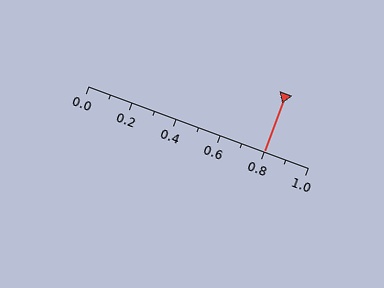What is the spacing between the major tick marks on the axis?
The major ticks are spaced 0.2 apart.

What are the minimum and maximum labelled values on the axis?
The axis runs from 0.0 to 1.0.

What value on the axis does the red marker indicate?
The marker indicates approximately 0.8.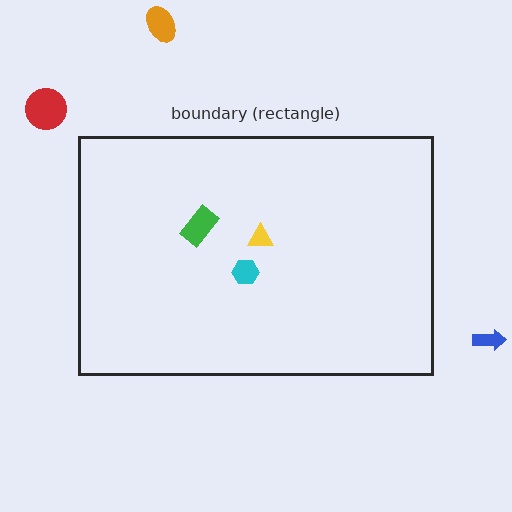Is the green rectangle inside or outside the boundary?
Inside.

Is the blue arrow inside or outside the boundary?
Outside.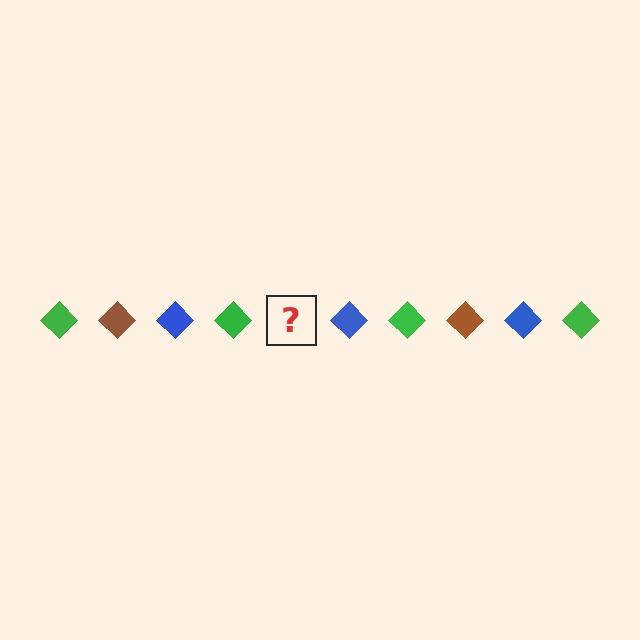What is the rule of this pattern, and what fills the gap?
The rule is that the pattern cycles through green, brown, blue diamonds. The gap should be filled with a brown diamond.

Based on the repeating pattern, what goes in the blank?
The blank should be a brown diamond.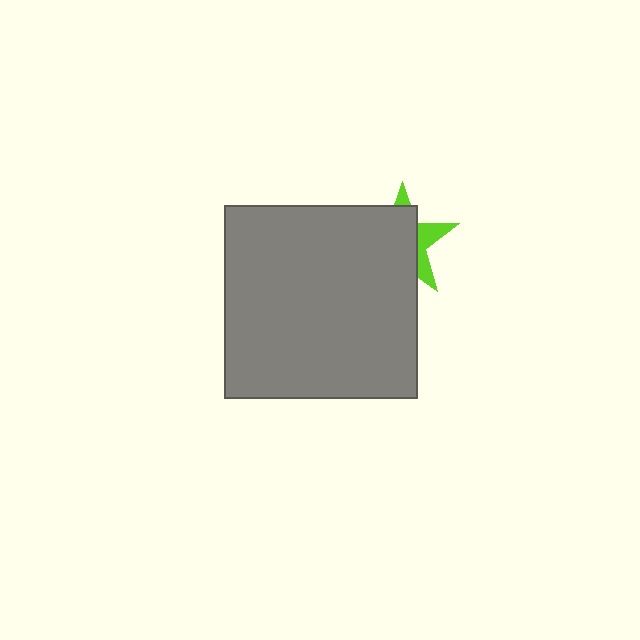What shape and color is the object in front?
The object in front is a gray square.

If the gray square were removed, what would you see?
You would see the complete lime star.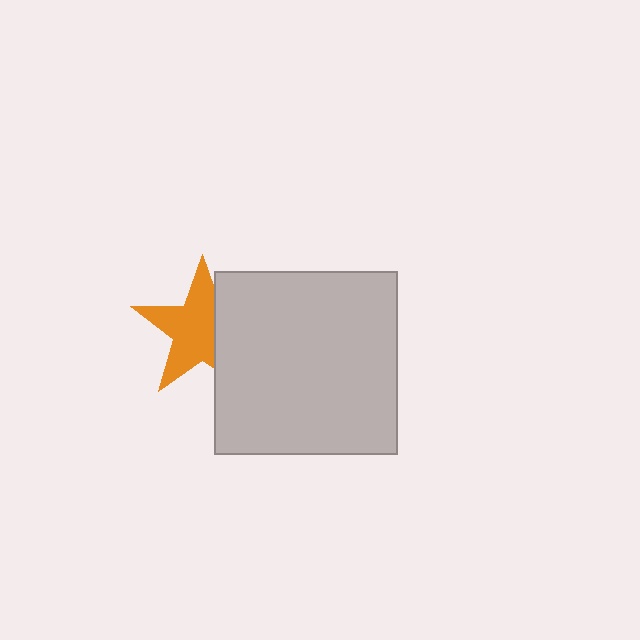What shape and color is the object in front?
The object in front is a light gray square.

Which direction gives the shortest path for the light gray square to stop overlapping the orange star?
Moving right gives the shortest separation.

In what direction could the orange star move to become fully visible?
The orange star could move left. That would shift it out from behind the light gray square entirely.